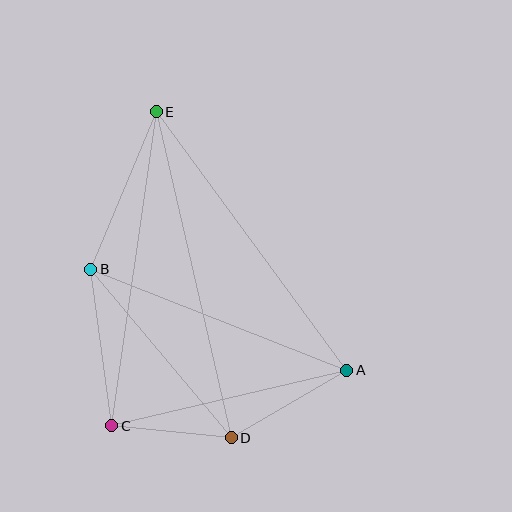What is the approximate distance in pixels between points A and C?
The distance between A and C is approximately 241 pixels.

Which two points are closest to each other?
Points C and D are closest to each other.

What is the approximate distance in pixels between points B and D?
The distance between B and D is approximately 219 pixels.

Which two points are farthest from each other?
Points D and E are farthest from each other.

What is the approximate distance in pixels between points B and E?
The distance between B and E is approximately 171 pixels.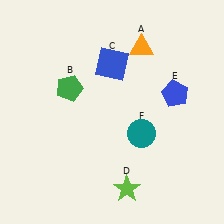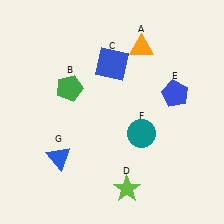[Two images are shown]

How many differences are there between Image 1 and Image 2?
There is 1 difference between the two images.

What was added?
A blue triangle (G) was added in Image 2.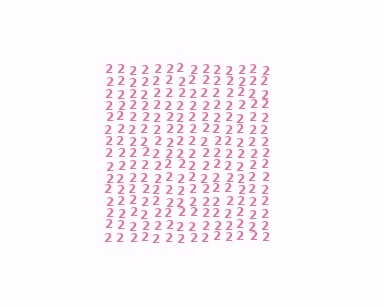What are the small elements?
The small elements are digit 2's.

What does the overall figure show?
The overall figure shows a square.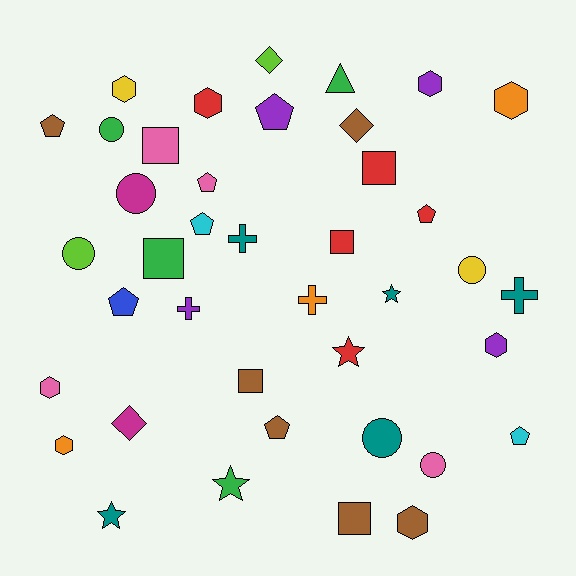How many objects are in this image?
There are 40 objects.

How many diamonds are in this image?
There are 3 diamonds.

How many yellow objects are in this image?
There are 2 yellow objects.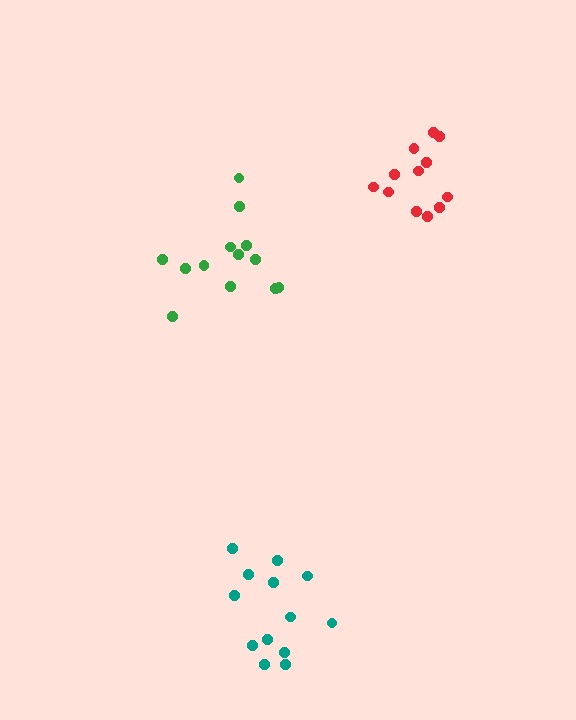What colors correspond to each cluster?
The clusters are colored: red, green, teal.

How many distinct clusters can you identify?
There are 3 distinct clusters.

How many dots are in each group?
Group 1: 12 dots, Group 2: 13 dots, Group 3: 13 dots (38 total).